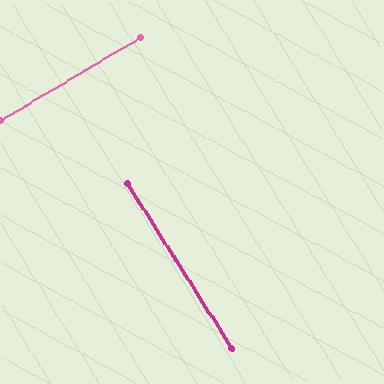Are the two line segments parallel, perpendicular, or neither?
Perpendicular — they meet at approximately 88°.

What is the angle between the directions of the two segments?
Approximately 88 degrees.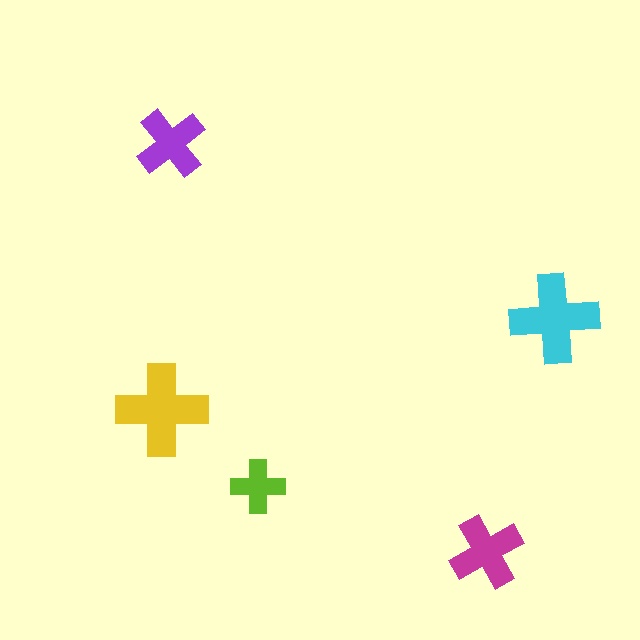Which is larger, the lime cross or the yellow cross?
The yellow one.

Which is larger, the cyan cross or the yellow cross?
The yellow one.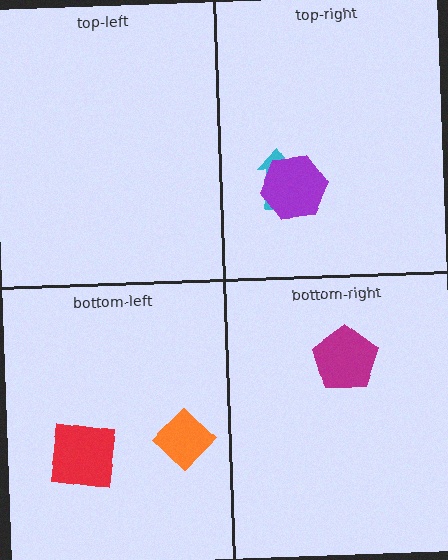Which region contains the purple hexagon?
The top-right region.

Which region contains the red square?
The bottom-left region.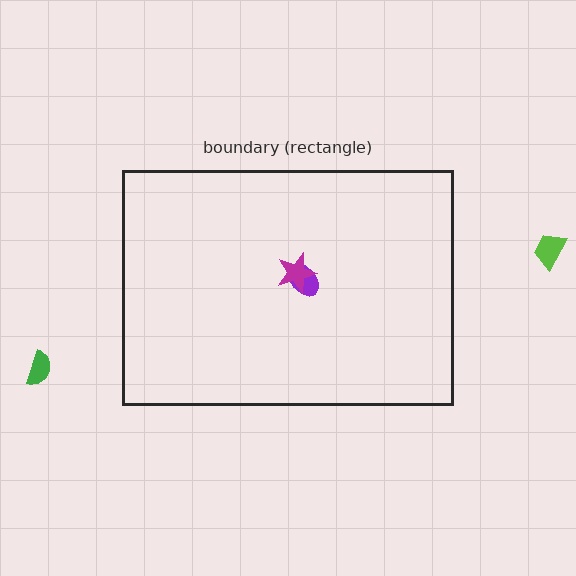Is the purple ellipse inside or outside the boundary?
Inside.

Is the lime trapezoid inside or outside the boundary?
Outside.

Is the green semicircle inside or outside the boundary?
Outside.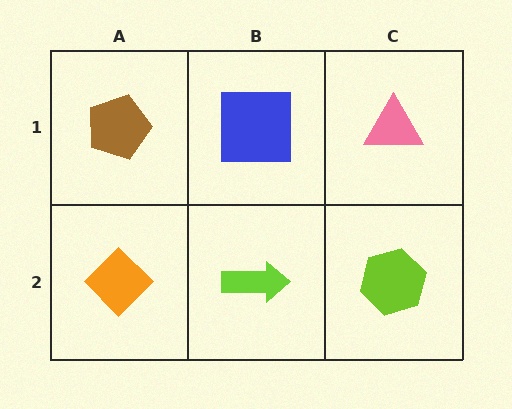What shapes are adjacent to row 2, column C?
A pink triangle (row 1, column C), a lime arrow (row 2, column B).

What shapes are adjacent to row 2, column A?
A brown pentagon (row 1, column A), a lime arrow (row 2, column B).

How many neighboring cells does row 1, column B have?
3.